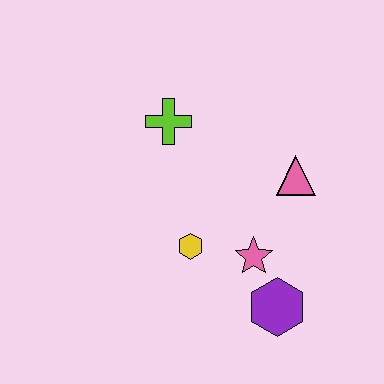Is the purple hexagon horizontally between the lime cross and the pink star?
No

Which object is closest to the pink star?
The purple hexagon is closest to the pink star.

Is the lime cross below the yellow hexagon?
No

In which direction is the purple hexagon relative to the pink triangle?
The purple hexagon is below the pink triangle.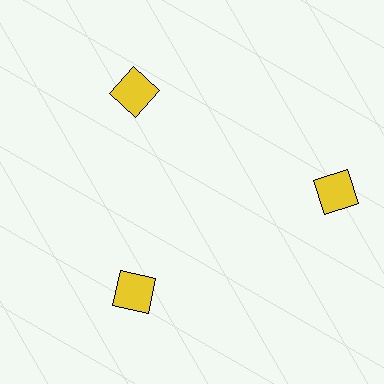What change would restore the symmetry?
The symmetry would be restored by moving it inward, back onto the ring so that all 3 squares sit at equal angles and equal distance from the center.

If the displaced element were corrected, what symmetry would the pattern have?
It would have 3-fold rotational symmetry — the pattern would map onto itself every 120 degrees.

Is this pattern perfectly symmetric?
No. The 3 yellow squares are arranged in a ring, but one element near the 3 o'clock position is pushed outward from the center, breaking the 3-fold rotational symmetry.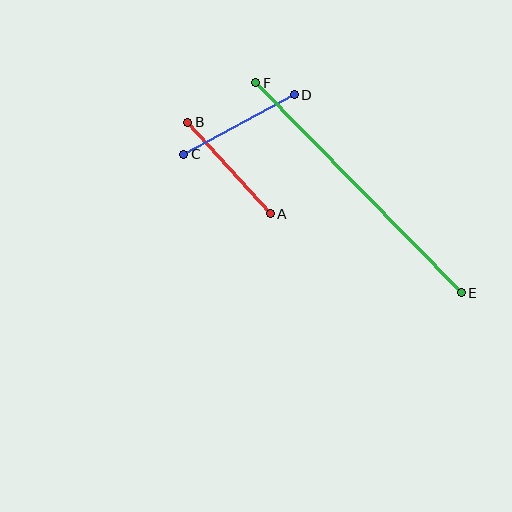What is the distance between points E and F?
The distance is approximately 294 pixels.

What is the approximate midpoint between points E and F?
The midpoint is at approximately (359, 188) pixels.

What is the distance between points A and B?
The distance is approximately 123 pixels.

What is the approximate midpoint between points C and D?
The midpoint is at approximately (239, 125) pixels.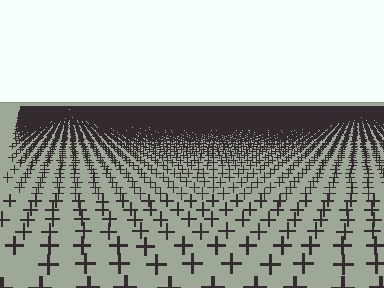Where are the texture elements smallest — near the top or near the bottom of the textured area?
Near the top.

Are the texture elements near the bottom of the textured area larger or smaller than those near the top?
Larger. Near the bottom, elements are closer to the viewer and appear at a bigger on-screen size.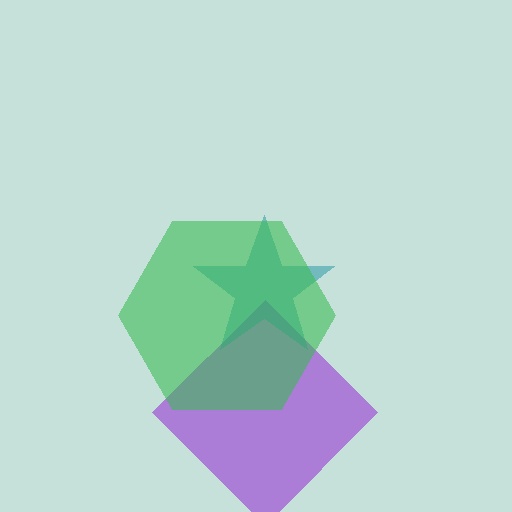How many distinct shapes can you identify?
There are 3 distinct shapes: a purple diamond, a teal star, a green hexagon.